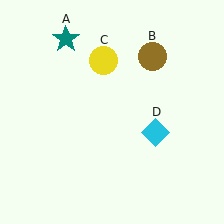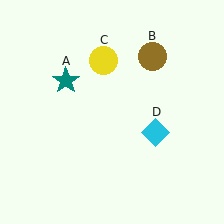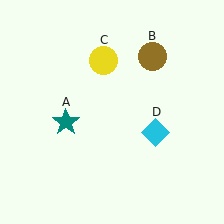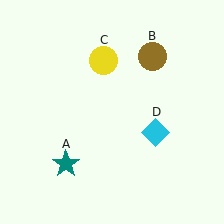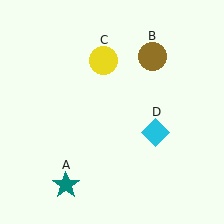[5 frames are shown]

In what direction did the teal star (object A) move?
The teal star (object A) moved down.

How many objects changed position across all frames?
1 object changed position: teal star (object A).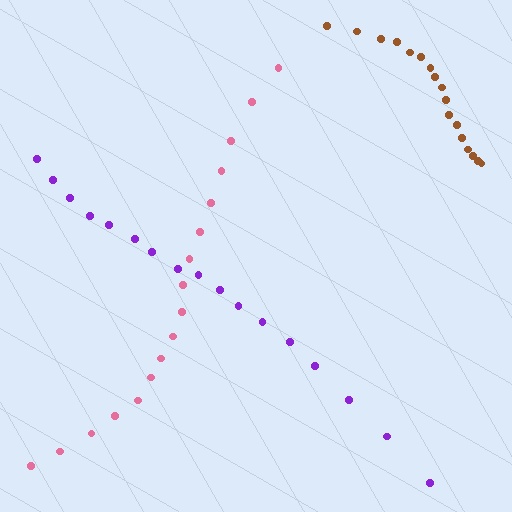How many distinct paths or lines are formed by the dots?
There are 3 distinct paths.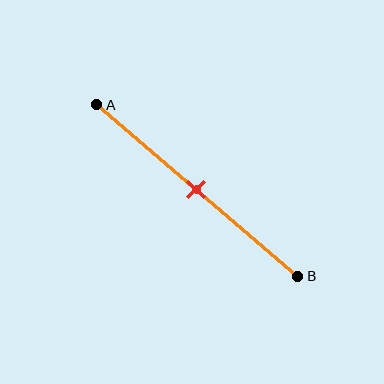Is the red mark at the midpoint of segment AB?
Yes, the mark is approximately at the midpoint.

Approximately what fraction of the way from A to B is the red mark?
The red mark is approximately 50% of the way from A to B.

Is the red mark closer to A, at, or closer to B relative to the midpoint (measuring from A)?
The red mark is approximately at the midpoint of segment AB.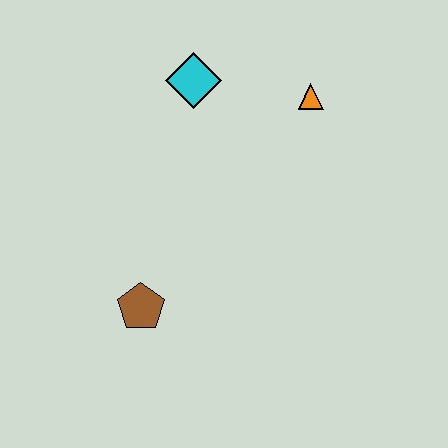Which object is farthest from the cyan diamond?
The brown pentagon is farthest from the cyan diamond.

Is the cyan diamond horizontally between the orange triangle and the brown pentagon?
Yes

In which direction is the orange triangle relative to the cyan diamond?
The orange triangle is to the right of the cyan diamond.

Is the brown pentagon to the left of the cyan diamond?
Yes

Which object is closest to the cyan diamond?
The orange triangle is closest to the cyan diamond.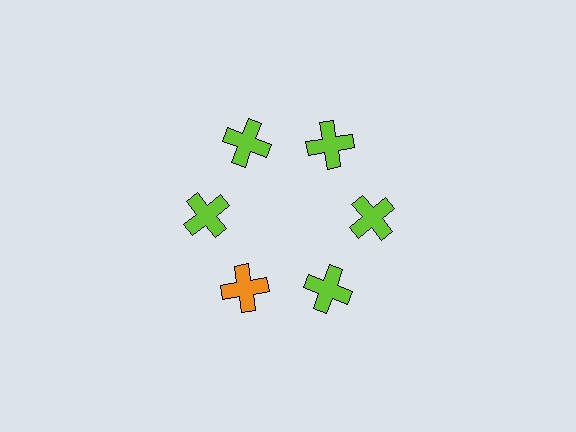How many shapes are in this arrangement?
There are 6 shapes arranged in a ring pattern.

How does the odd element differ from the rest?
It has a different color: orange instead of lime.